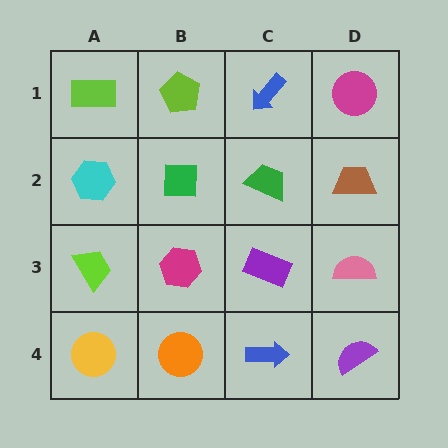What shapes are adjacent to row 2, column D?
A magenta circle (row 1, column D), a pink semicircle (row 3, column D), a green trapezoid (row 2, column C).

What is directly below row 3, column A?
A yellow circle.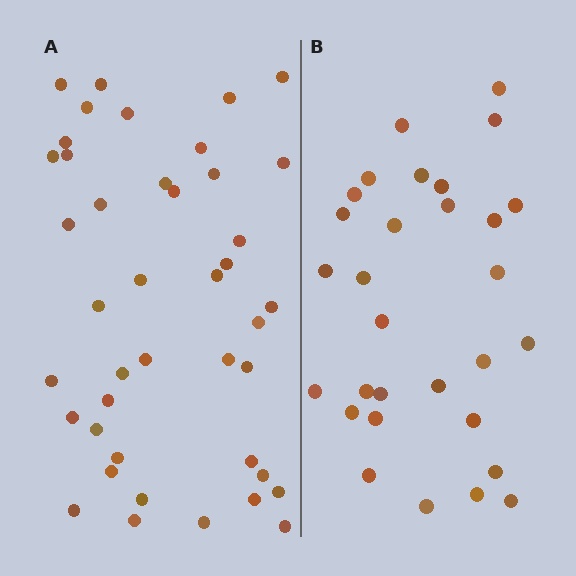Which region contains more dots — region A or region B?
Region A (the left region) has more dots.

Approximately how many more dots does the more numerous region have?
Region A has roughly 12 or so more dots than region B.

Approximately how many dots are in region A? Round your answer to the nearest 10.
About 40 dots. (The exact count is 42, which rounds to 40.)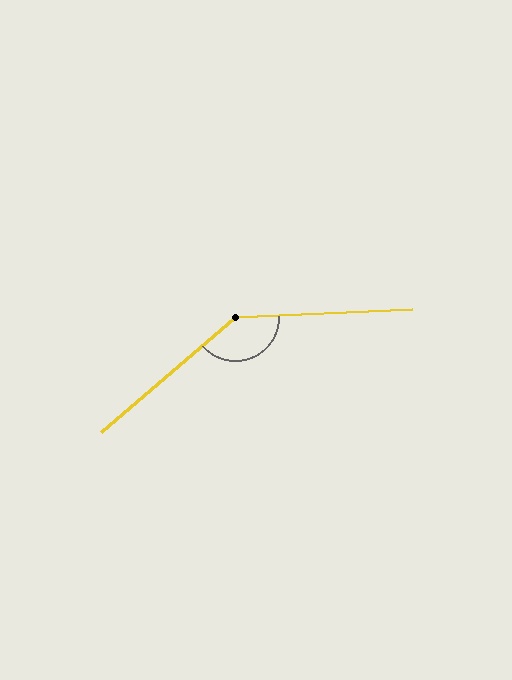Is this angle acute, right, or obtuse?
It is obtuse.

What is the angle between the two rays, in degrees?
Approximately 142 degrees.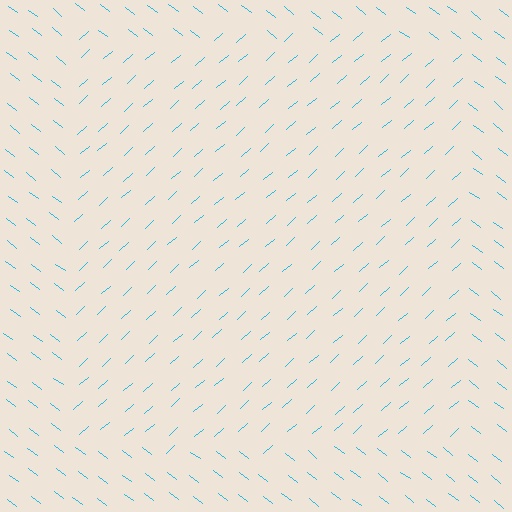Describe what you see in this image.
The image is filled with small cyan line segments. A rectangle region in the image has lines oriented differently from the surrounding lines, creating a visible texture boundary.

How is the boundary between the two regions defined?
The boundary is defined purely by a change in line orientation (approximately 79 degrees difference). All lines are the same color and thickness.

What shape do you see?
I see a rectangle.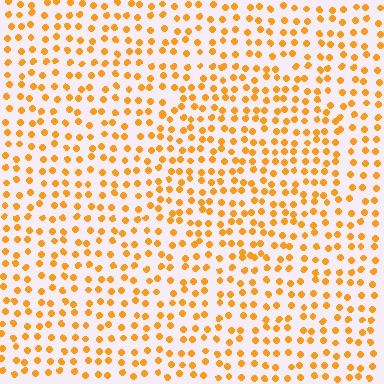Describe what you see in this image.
The image contains small orange elements arranged at two different densities. A circle-shaped region is visible where the elements are more densely packed than the surrounding area.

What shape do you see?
I see a circle.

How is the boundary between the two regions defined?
The boundary is defined by a change in element density (approximately 1.3x ratio). All elements are the same color, size, and shape.